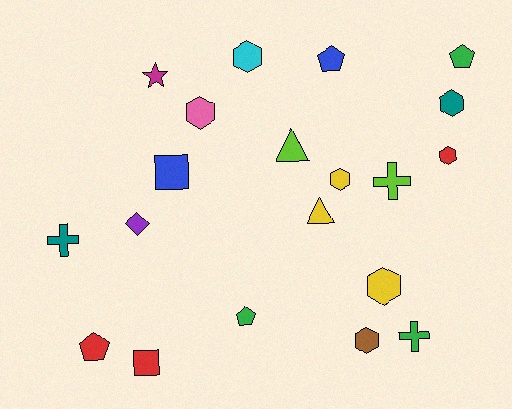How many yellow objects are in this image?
There are 3 yellow objects.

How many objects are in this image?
There are 20 objects.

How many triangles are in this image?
There are 2 triangles.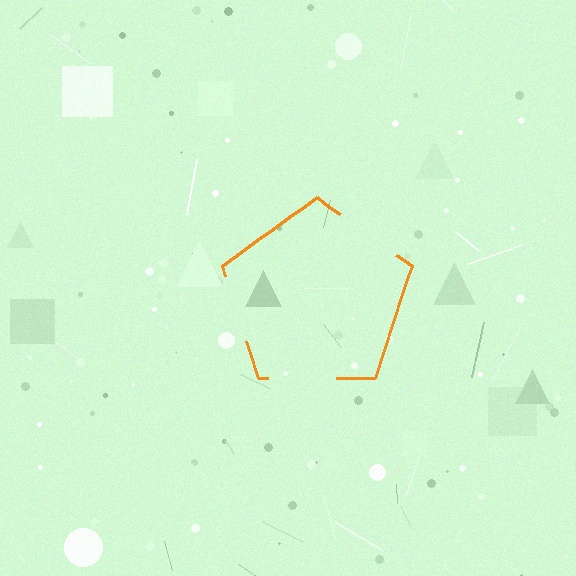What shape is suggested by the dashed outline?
The dashed outline suggests a pentagon.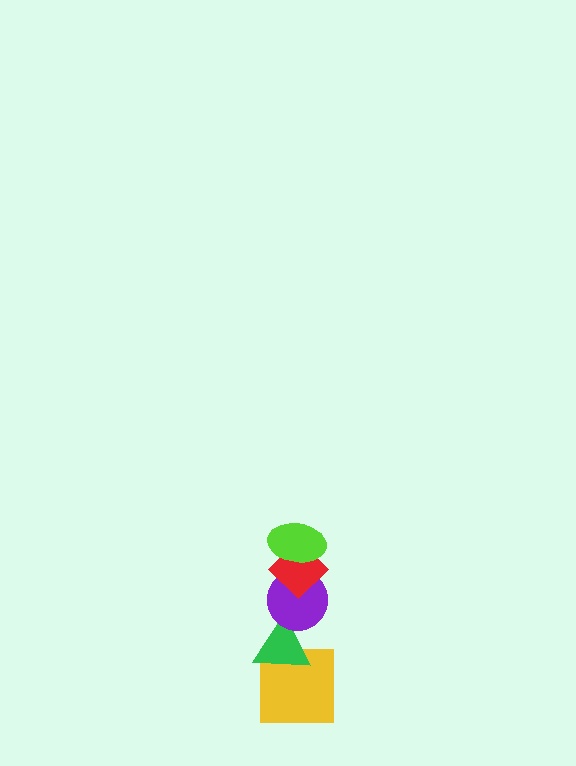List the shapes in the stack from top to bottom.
From top to bottom: the lime ellipse, the red diamond, the purple circle, the green triangle, the yellow square.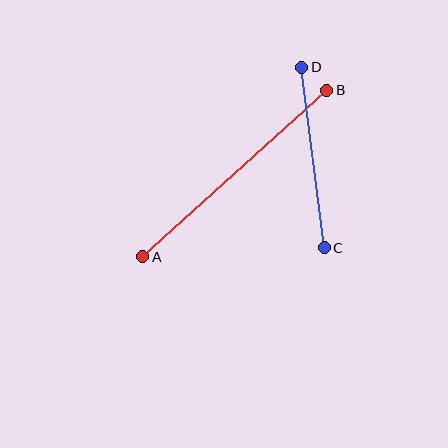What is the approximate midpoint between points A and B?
The midpoint is at approximately (235, 173) pixels.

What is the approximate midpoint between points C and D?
The midpoint is at approximately (313, 157) pixels.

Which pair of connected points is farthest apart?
Points A and B are farthest apart.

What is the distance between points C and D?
The distance is approximately 182 pixels.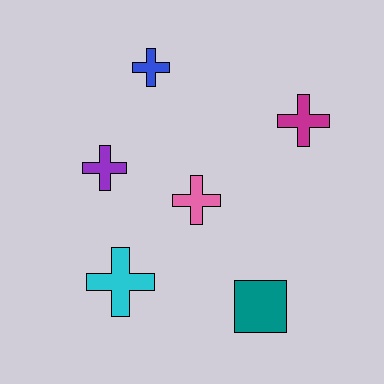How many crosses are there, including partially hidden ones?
There are 5 crosses.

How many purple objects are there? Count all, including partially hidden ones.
There is 1 purple object.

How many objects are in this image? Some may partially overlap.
There are 6 objects.